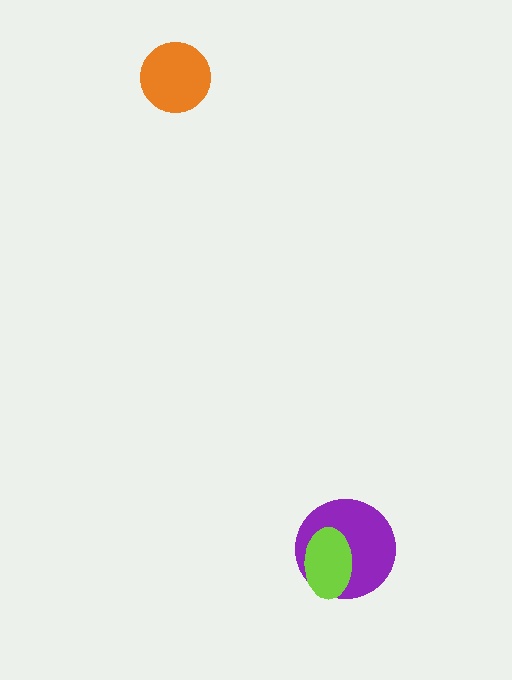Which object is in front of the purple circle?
The lime ellipse is in front of the purple circle.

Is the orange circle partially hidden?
No, no other shape covers it.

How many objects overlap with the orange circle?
0 objects overlap with the orange circle.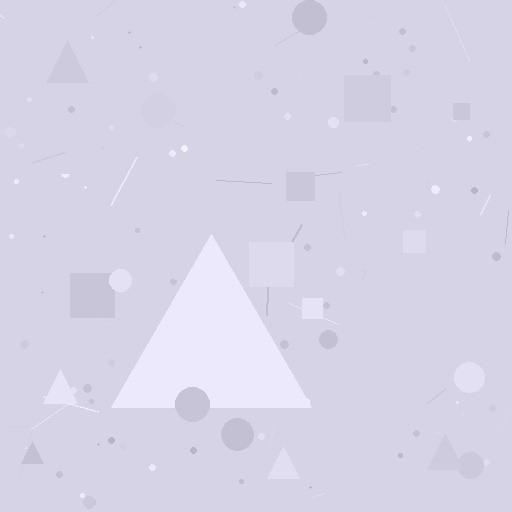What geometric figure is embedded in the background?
A triangle is embedded in the background.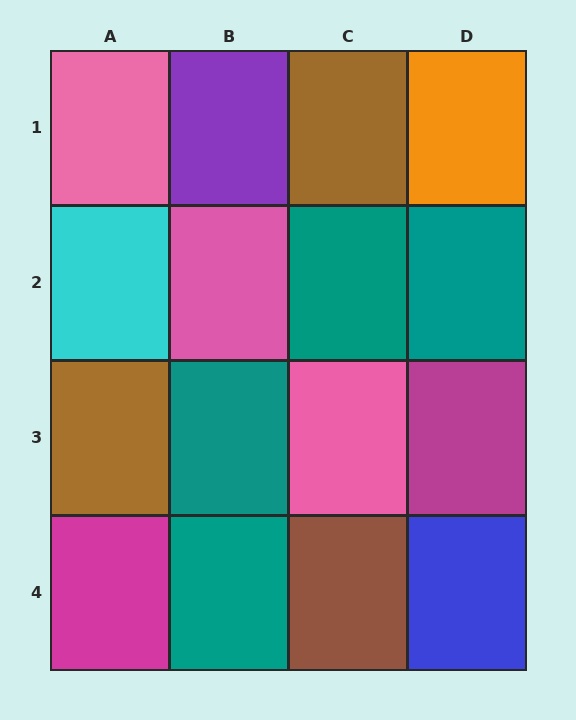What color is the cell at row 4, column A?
Magenta.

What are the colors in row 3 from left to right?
Brown, teal, pink, magenta.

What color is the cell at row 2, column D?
Teal.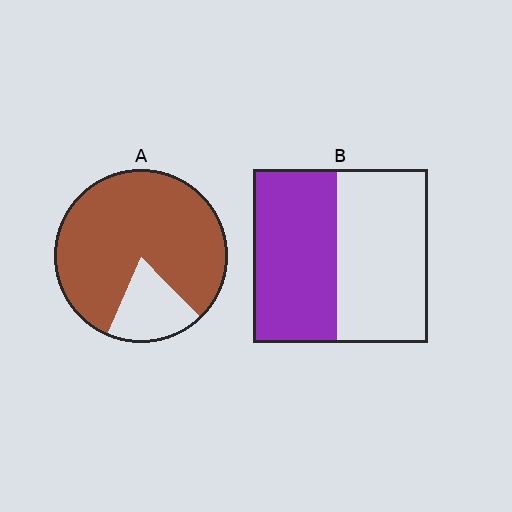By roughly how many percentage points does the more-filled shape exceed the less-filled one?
By roughly 35 percentage points (A over B).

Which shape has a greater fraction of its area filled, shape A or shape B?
Shape A.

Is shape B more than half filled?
Roughly half.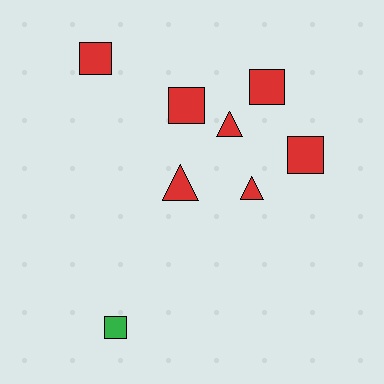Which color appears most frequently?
Red, with 7 objects.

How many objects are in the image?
There are 8 objects.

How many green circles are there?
There are no green circles.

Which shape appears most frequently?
Square, with 5 objects.